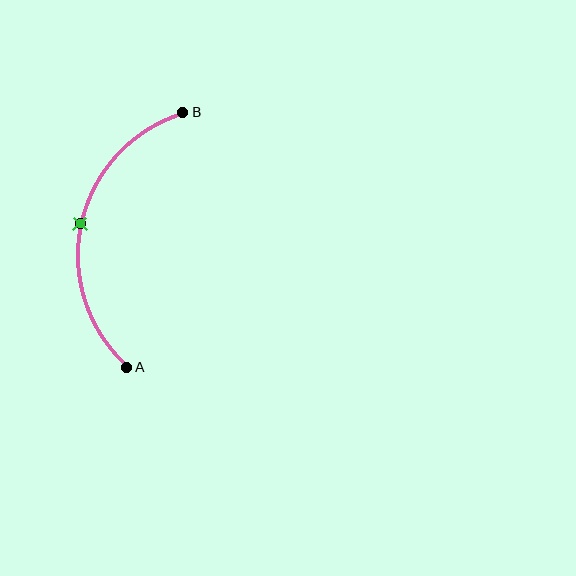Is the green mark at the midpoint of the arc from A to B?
Yes. The green mark lies on the arc at equal arc-length from both A and B — it is the arc midpoint.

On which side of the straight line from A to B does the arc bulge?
The arc bulges to the left of the straight line connecting A and B.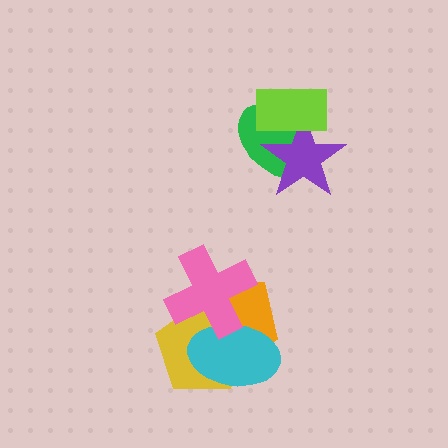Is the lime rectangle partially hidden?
No, no other shape covers it.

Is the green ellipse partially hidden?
Yes, it is partially covered by another shape.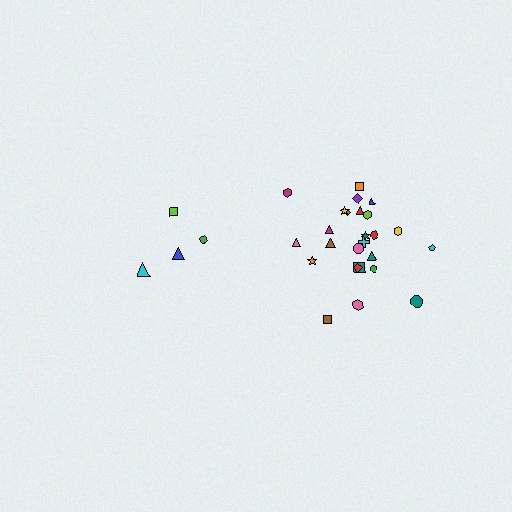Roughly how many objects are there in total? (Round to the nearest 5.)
Roughly 30 objects in total.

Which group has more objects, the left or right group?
The right group.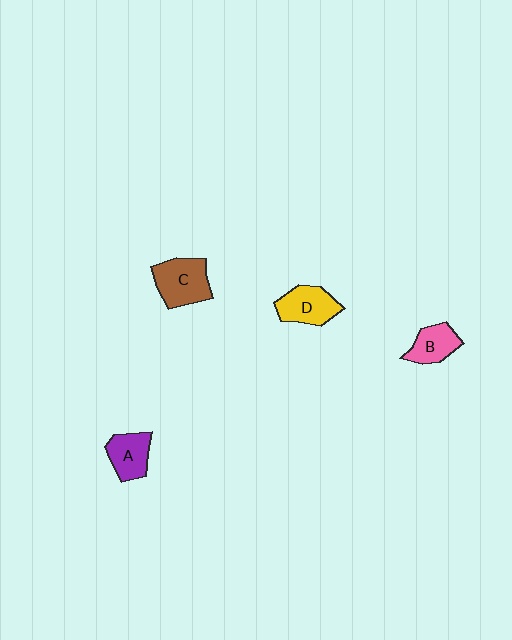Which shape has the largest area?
Shape C (brown).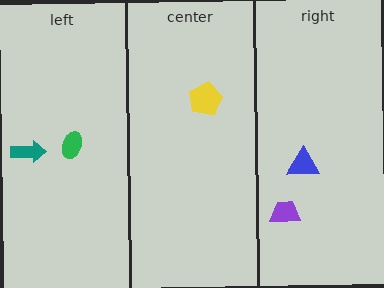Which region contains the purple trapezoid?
The right region.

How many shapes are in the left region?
2.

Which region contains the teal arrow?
The left region.